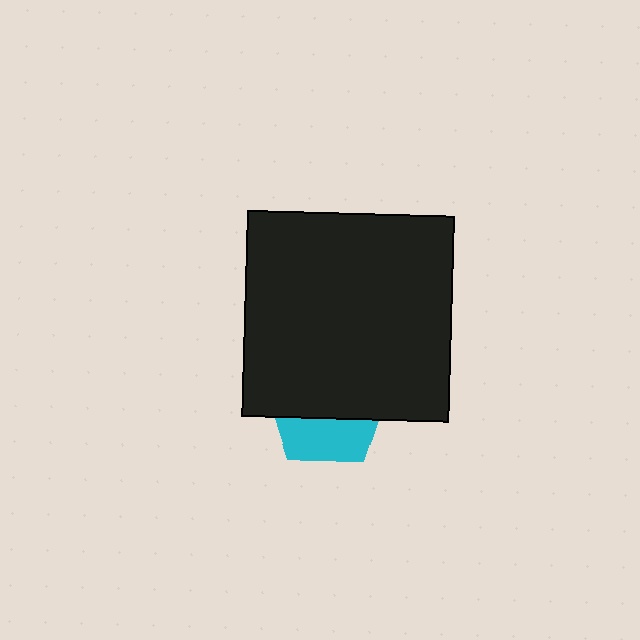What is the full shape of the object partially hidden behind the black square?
The partially hidden object is a cyan pentagon.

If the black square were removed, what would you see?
You would see the complete cyan pentagon.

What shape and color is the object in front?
The object in front is a black square.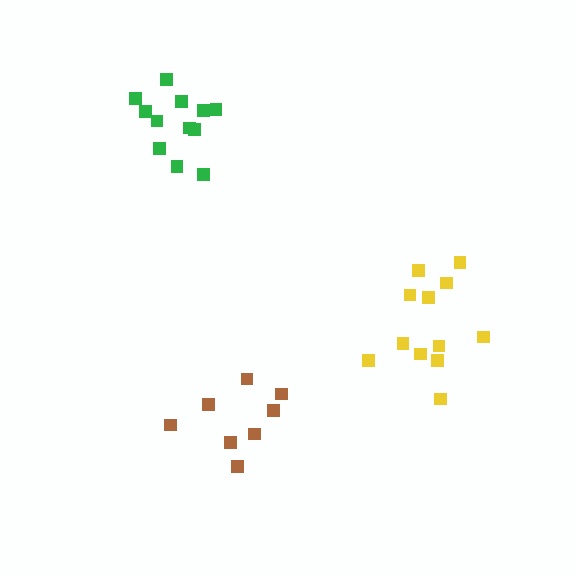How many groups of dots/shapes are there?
There are 3 groups.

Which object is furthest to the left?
The green cluster is leftmost.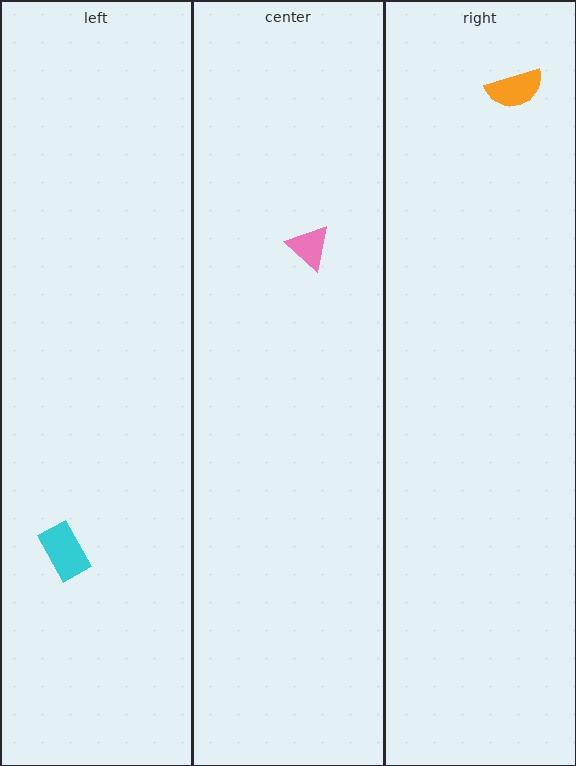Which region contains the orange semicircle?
The right region.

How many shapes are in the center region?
1.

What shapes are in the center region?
The pink triangle.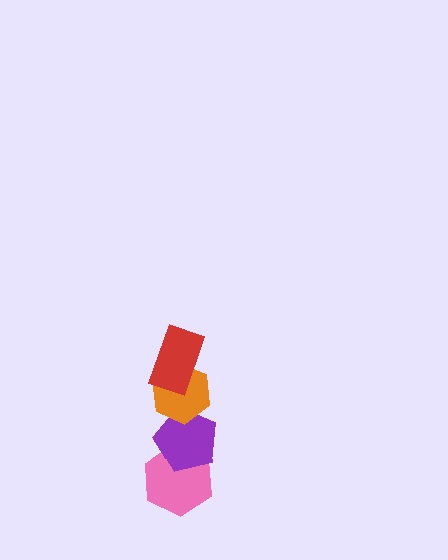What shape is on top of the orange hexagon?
The red rectangle is on top of the orange hexagon.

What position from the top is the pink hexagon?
The pink hexagon is 4th from the top.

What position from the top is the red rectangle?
The red rectangle is 1st from the top.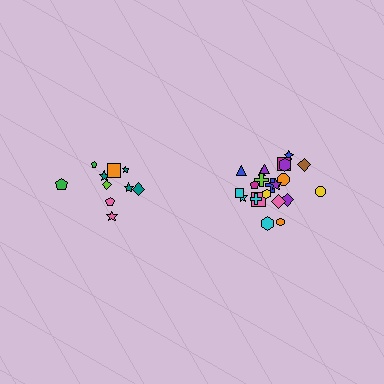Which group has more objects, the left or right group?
The right group.